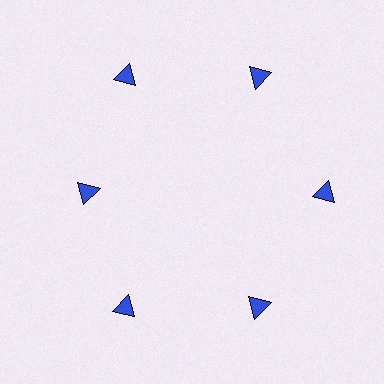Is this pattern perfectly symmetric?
No. The 6 blue triangles are arranged in a ring, but one element near the 9 o'clock position is pulled inward toward the center, breaking the 6-fold rotational symmetry.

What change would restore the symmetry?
The symmetry would be restored by moving it outward, back onto the ring so that all 6 triangles sit at equal angles and equal distance from the center.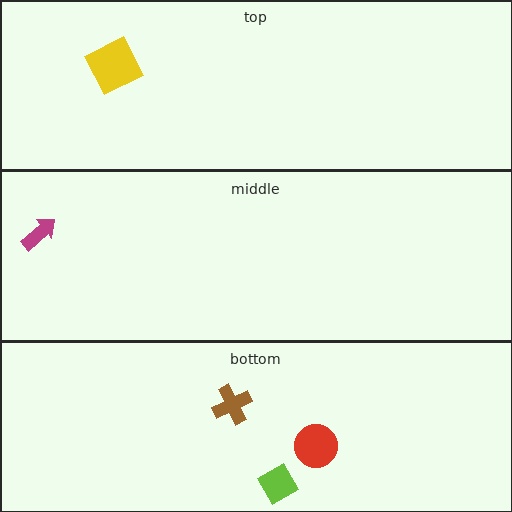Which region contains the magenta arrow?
The middle region.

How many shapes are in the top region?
1.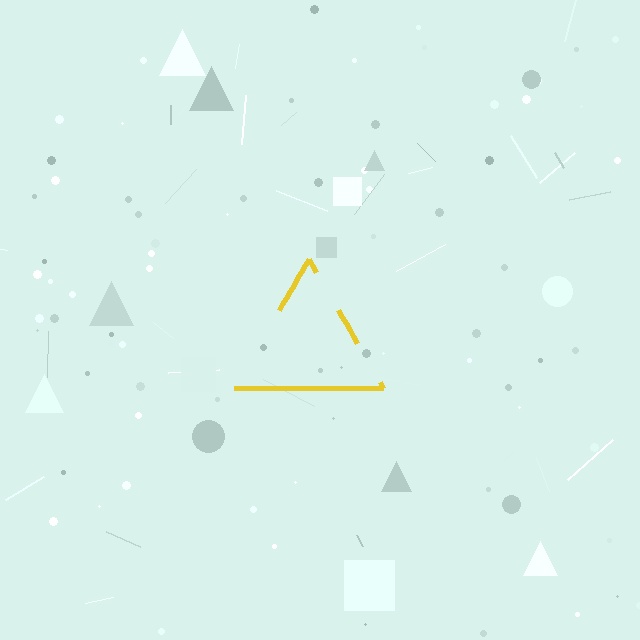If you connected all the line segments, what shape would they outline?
They would outline a triangle.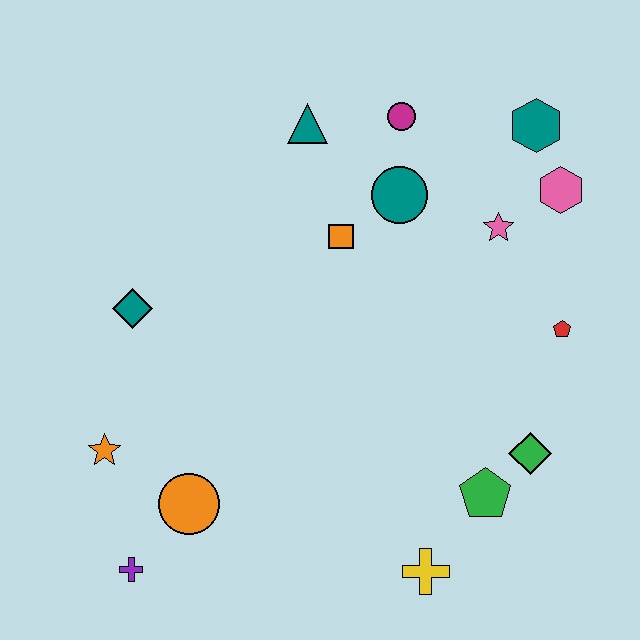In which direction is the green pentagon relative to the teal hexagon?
The green pentagon is below the teal hexagon.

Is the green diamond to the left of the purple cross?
No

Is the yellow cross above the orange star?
No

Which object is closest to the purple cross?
The orange circle is closest to the purple cross.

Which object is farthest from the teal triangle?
The purple cross is farthest from the teal triangle.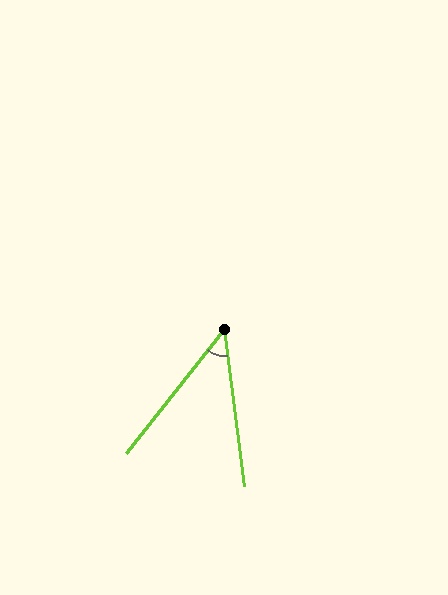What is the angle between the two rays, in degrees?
Approximately 46 degrees.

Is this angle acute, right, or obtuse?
It is acute.